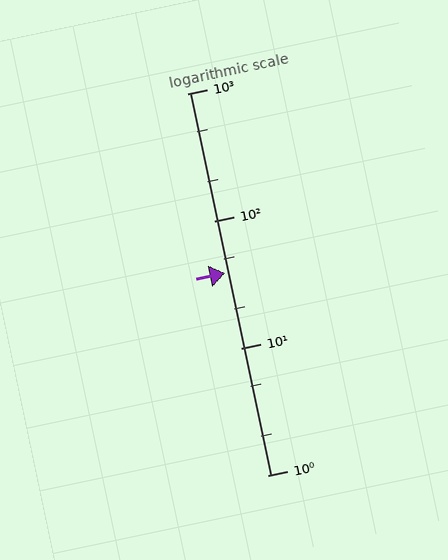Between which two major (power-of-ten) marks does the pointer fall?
The pointer is between 10 and 100.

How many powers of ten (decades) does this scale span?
The scale spans 3 decades, from 1 to 1000.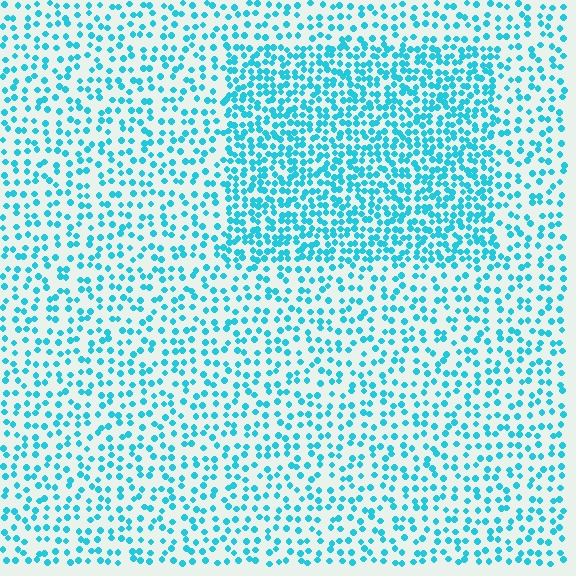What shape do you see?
I see a rectangle.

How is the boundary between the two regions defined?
The boundary is defined by a change in element density (approximately 2.0x ratio). All elements are the same color, size, and shape.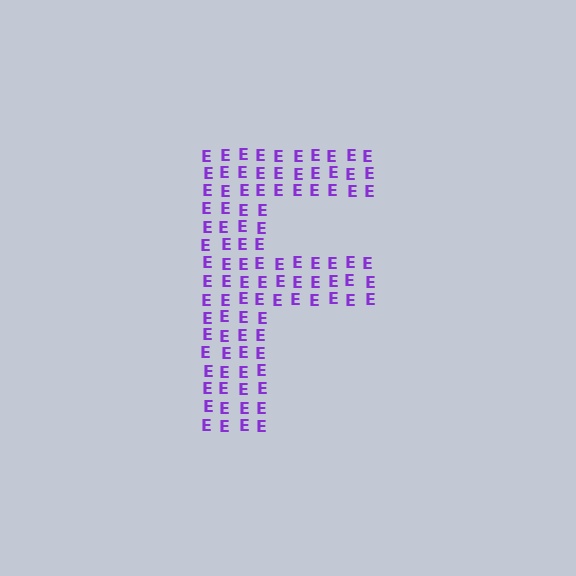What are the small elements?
The small elements are letter E's.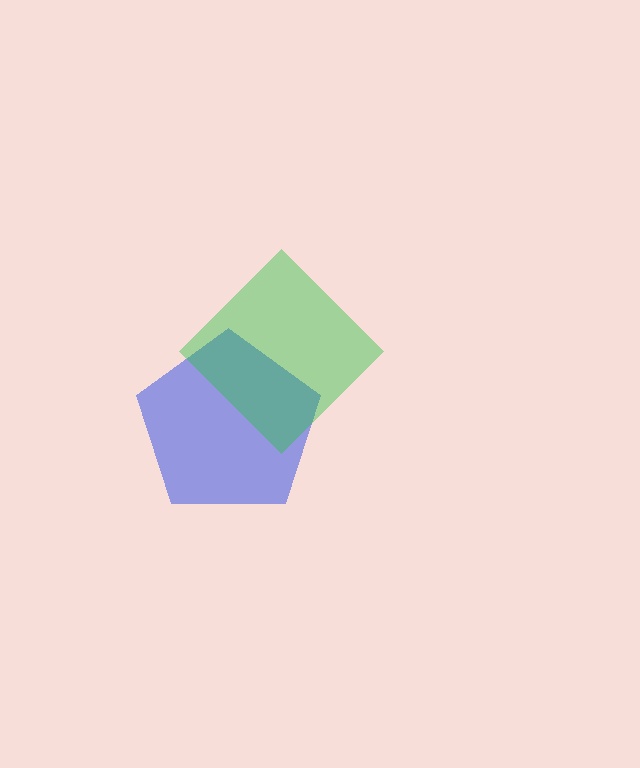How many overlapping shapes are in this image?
There are 2 overlapping shapes in the image.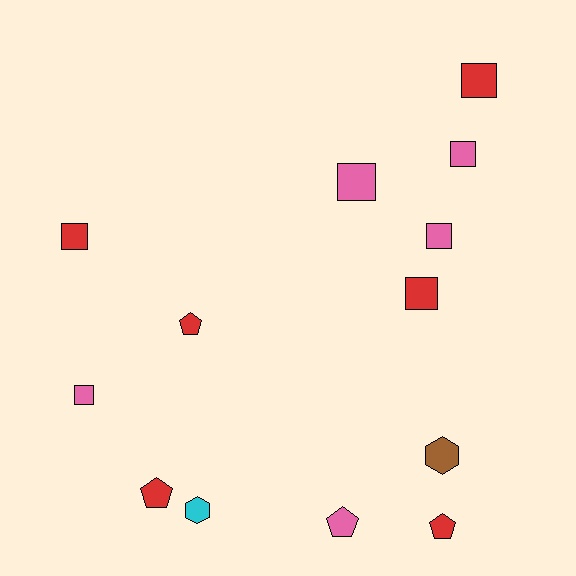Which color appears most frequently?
Red, with 6 objects.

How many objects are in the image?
There are 13 objects.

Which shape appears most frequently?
Square, with 7 objects.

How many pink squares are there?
There are 4 pink squares.